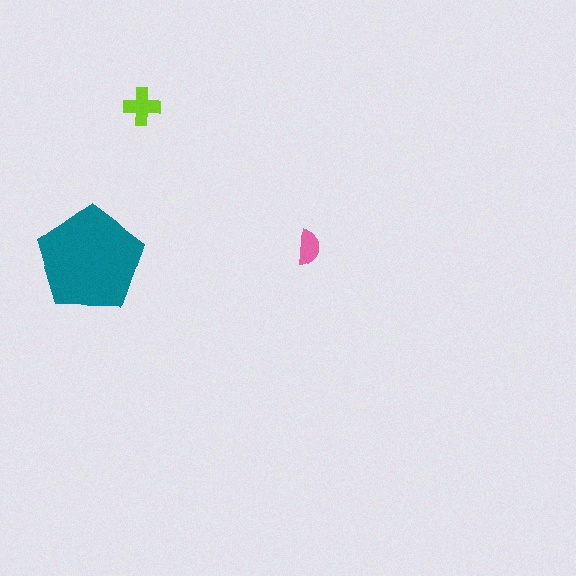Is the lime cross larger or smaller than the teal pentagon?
Smaller.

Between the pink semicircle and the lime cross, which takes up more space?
The lime cross.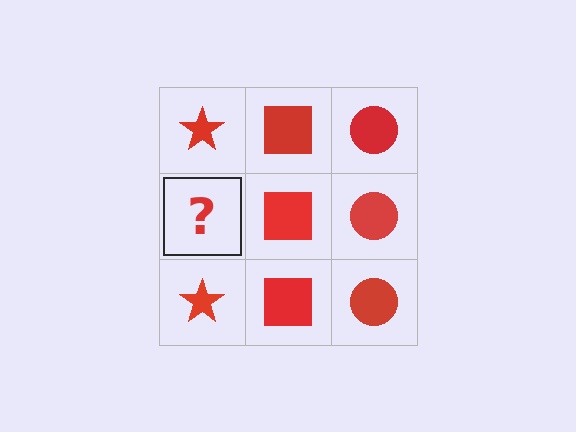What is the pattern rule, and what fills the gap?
The rule is that each column has a consistent shape. The gap should be filled with a red star.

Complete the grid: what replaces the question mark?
The question mark should be replaced with a red star.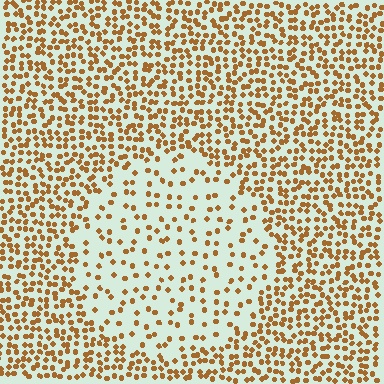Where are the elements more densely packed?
The elements are more densely packed outside the circle boundary.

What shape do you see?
I see a circle.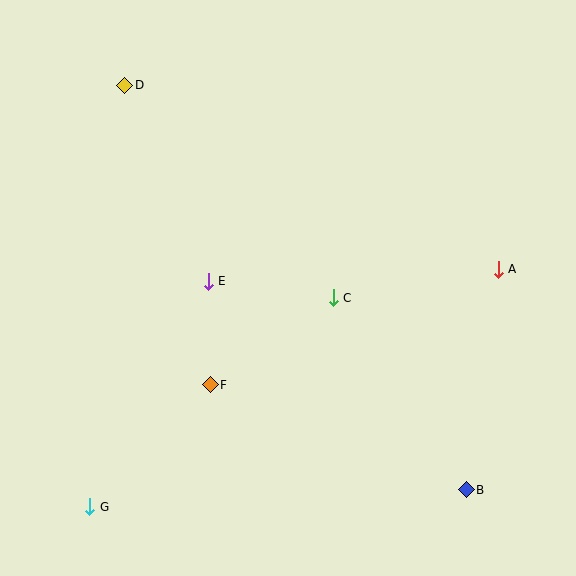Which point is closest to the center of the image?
Point C at (333, 298) is closest to the center.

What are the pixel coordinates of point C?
Point C is at (333, 298).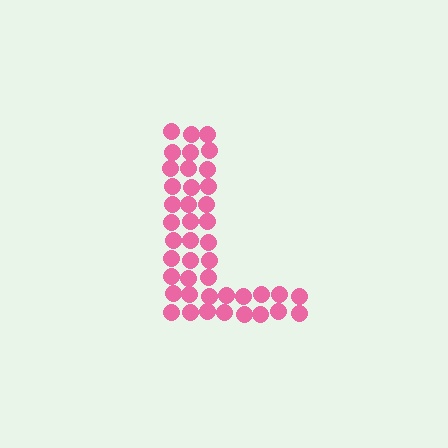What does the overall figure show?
The overall figure shows the letter L.